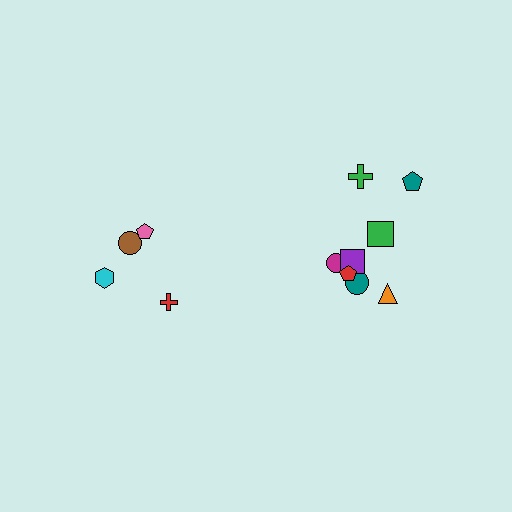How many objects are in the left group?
There are 4 objects.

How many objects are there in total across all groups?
There are 12 objects.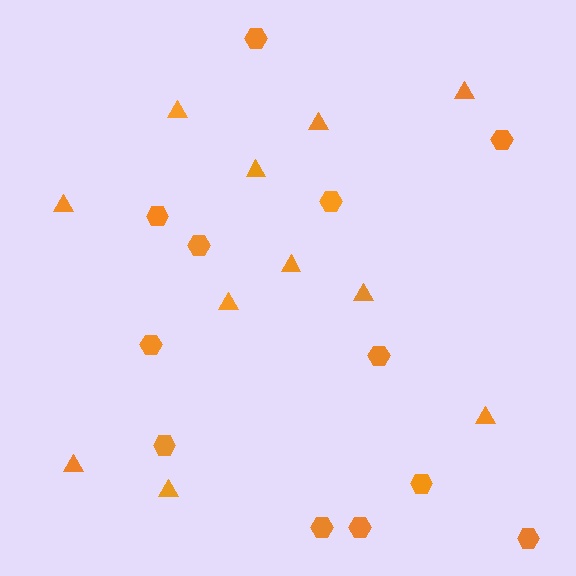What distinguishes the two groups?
There are 2 groups: one group of hexagons (12) and one group of triangles (11).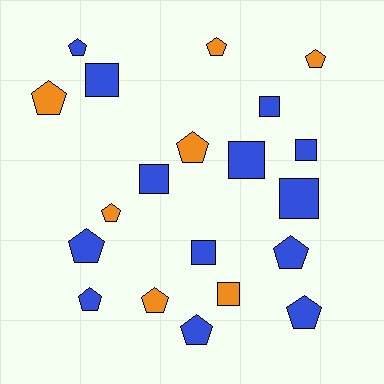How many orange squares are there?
There is 1 orange square.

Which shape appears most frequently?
Pentagon, with 12 objects.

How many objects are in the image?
There are 20 objects.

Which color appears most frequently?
Blue, with 13 objects.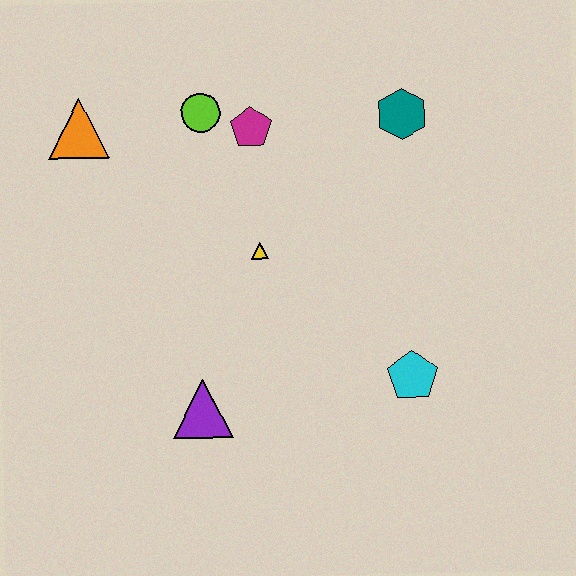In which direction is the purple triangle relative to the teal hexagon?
The purple triangle is below the teal hexagon.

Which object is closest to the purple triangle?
The yellow triangle is closest to the purple triangle.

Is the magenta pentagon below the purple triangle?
No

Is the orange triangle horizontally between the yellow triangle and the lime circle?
No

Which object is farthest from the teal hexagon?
The purple triangle is farthest from the teal hexagon.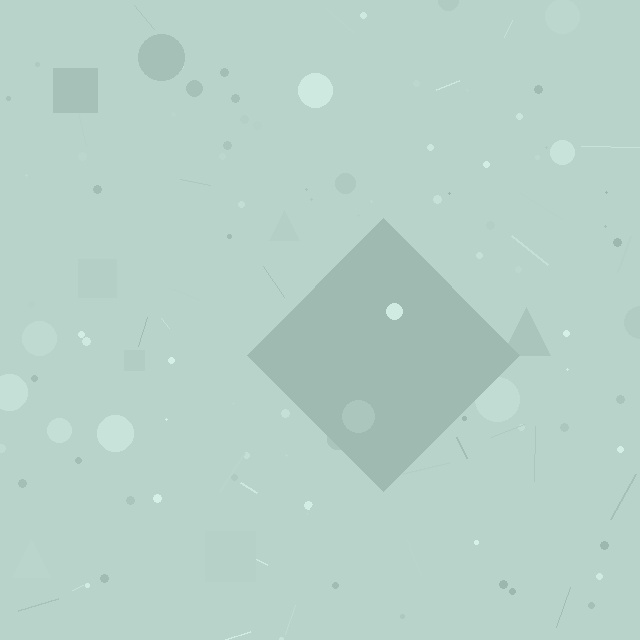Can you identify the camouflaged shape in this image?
The camouflaged shape is a diamond.